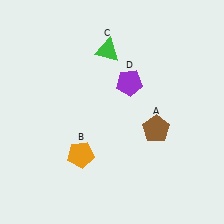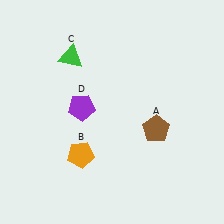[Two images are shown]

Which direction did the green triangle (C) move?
The green triangle (C) moved left.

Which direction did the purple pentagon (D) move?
The purple pentagon (D) moved left.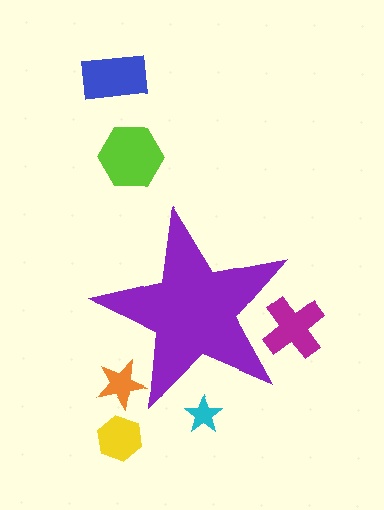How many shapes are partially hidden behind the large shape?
3 shapes are partially hidden.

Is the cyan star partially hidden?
Yes, the cyan star is partially hidden behind the purple star.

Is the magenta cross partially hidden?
Yes, the magenta cross is partially hidden behind the purple star.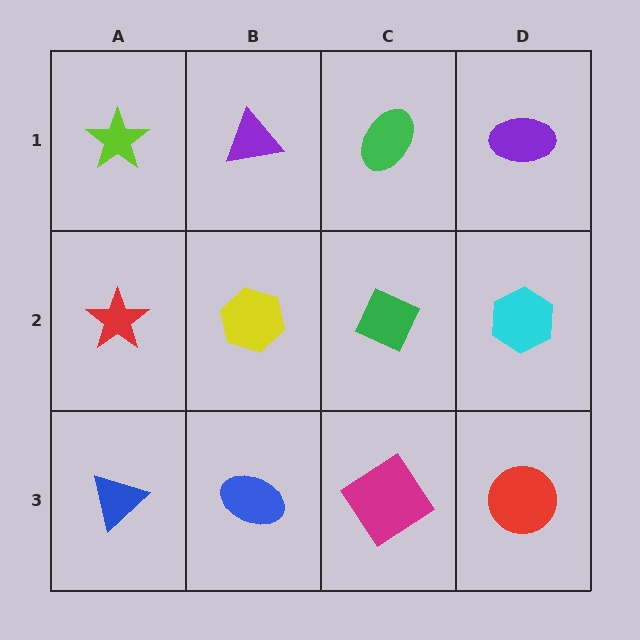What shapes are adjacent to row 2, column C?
A green ellipse (row 1, column C), a magenta diamond (row 3, column C), a yellow hexagon (row 2, column B), a cyan hexagon (row 2, column D).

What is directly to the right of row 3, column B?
A magenta diamond.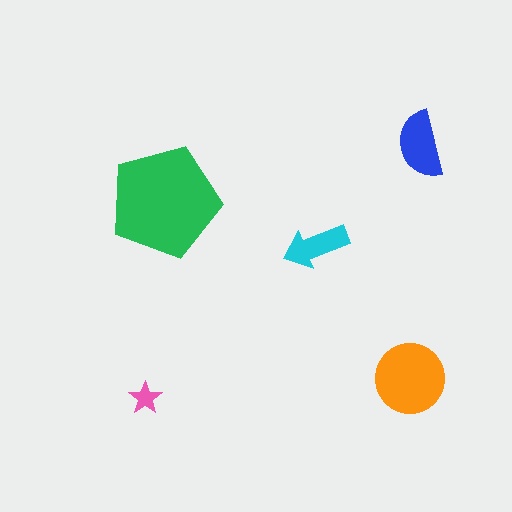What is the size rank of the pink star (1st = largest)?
5th.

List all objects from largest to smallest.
The green pentagon, the orange circle, the blue semicircle, the cyan arrow, the pink star.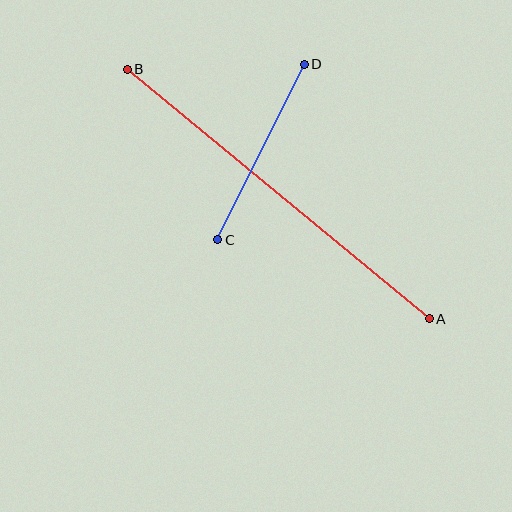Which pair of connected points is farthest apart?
Points A and B are farthest apart.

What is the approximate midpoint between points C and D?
The midpoint is at approximately (261, 152) pixels.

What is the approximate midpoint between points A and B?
The midpoint is at approximately (278, 194) pixels.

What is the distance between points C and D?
The distance is approximately 196 pixels.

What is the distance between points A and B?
The distance is approximately 391 pixels.